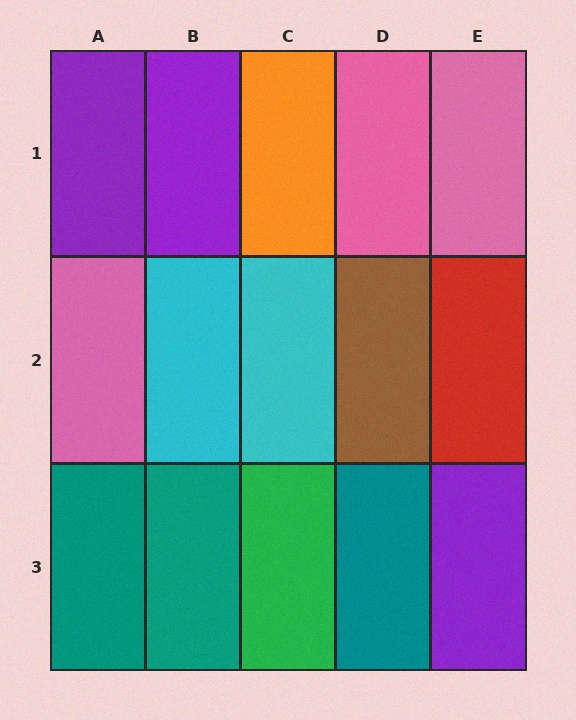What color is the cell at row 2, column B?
Cyan.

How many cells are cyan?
2 cells are cyan.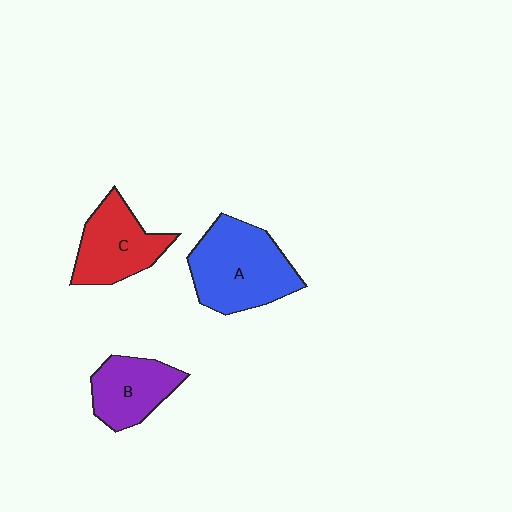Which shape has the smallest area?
Shape B (purple).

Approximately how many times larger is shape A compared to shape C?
Approximately 1.4 times.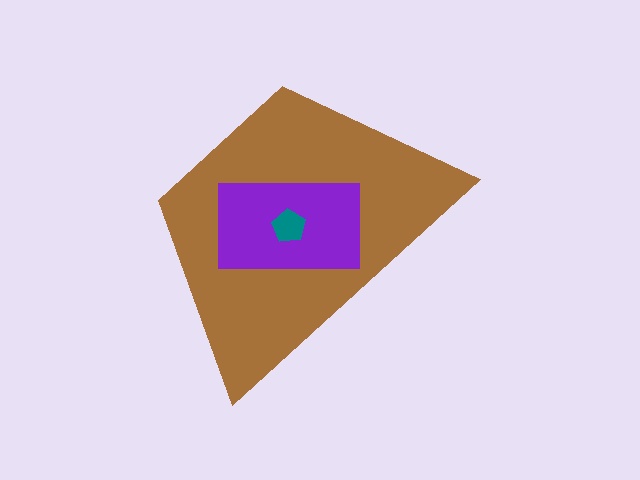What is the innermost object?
The teal pentagon.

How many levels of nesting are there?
3.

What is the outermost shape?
The brown trapezoid.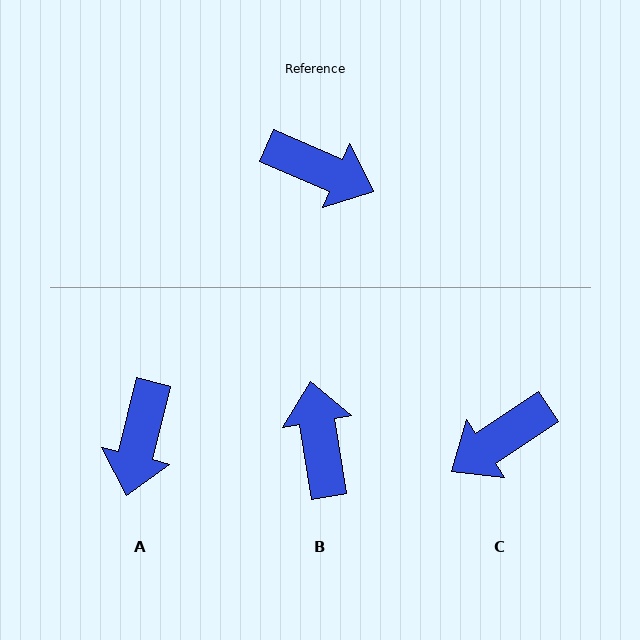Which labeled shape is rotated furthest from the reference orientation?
C, about 123 degrees away.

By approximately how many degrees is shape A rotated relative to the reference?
Approximately 81 degrees clockwise.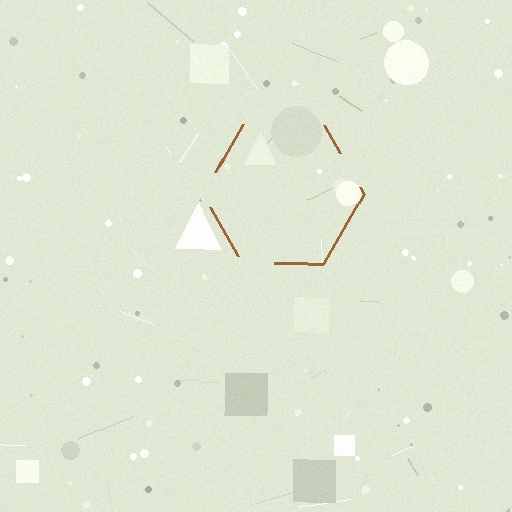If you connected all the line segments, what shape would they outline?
They would outline a hexagon.